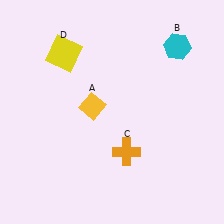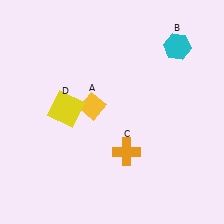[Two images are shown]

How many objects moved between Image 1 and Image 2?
1 object moved between the two images.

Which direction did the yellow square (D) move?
The yellow square (D) moved down.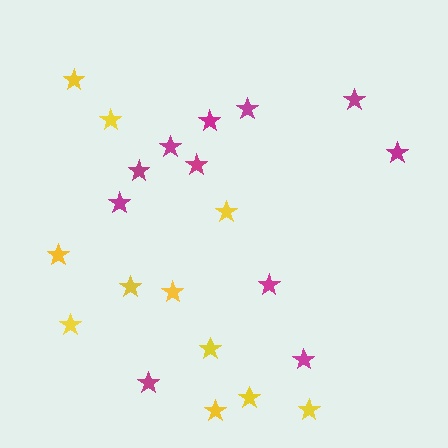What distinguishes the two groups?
There are 2 groups: one group of yellow stars (11) and one group of magenta stars (11).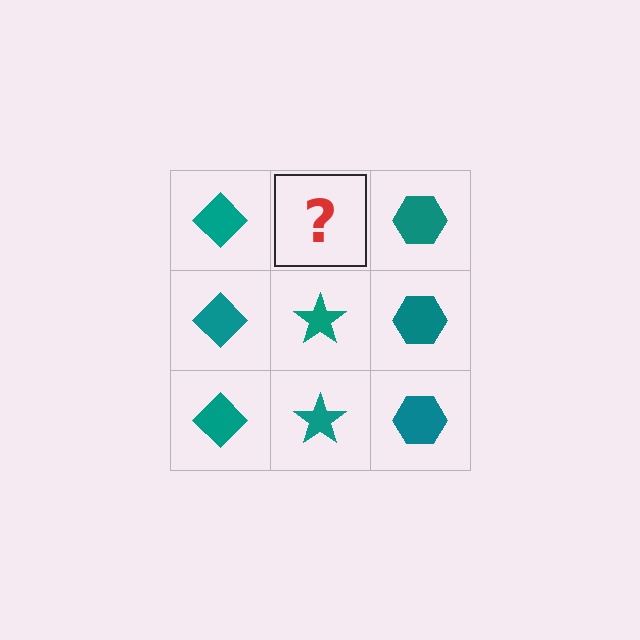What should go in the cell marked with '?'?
The missing cell should contain a teal star.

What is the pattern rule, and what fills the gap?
The rule is that each column has a consistent shape. The gap should be filled with a teal star.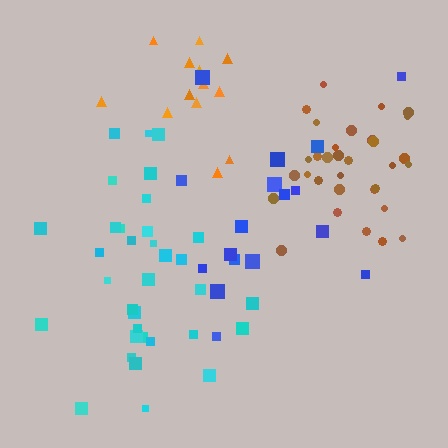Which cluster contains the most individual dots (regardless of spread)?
Cyan (34).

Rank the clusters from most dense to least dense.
brown, orange, cyan, blue.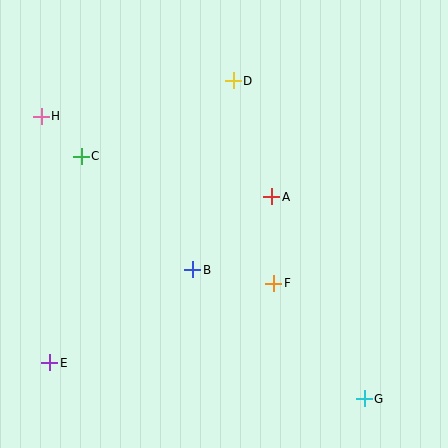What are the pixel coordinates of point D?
Point D is at (233, 81).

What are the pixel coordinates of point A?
Point A is at (272, 197).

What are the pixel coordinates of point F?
Point F is at (274, 283).